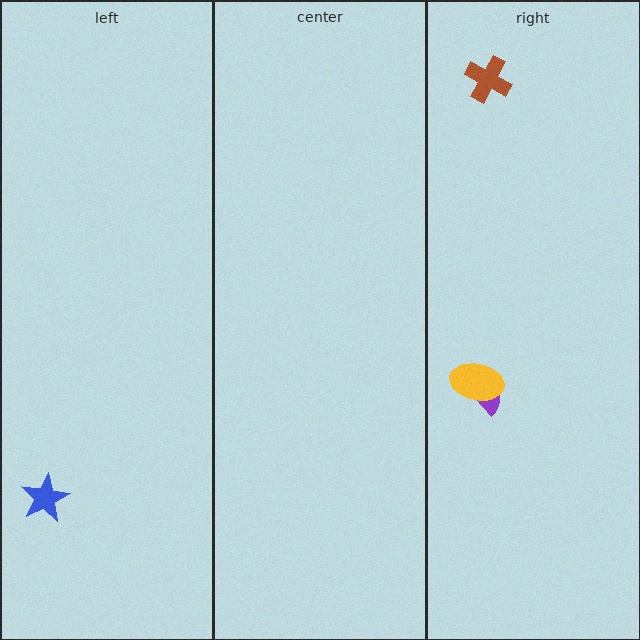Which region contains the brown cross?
The right region.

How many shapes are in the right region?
3.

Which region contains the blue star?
The left region.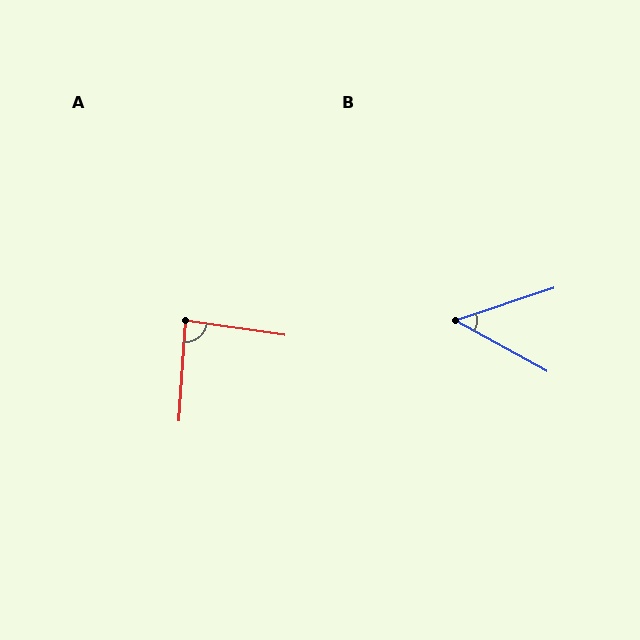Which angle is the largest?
A, at approximately 85 degrees.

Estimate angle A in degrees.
Approximately 85 degrees.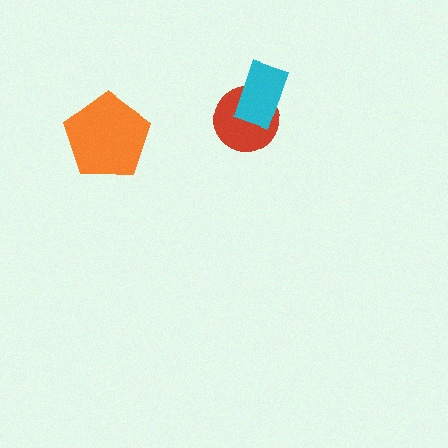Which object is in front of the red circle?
The cyan rectangle is in front of the red circle.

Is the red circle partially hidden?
Yes, it is partially covered by another shape.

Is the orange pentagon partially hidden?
No, no other shape covers it.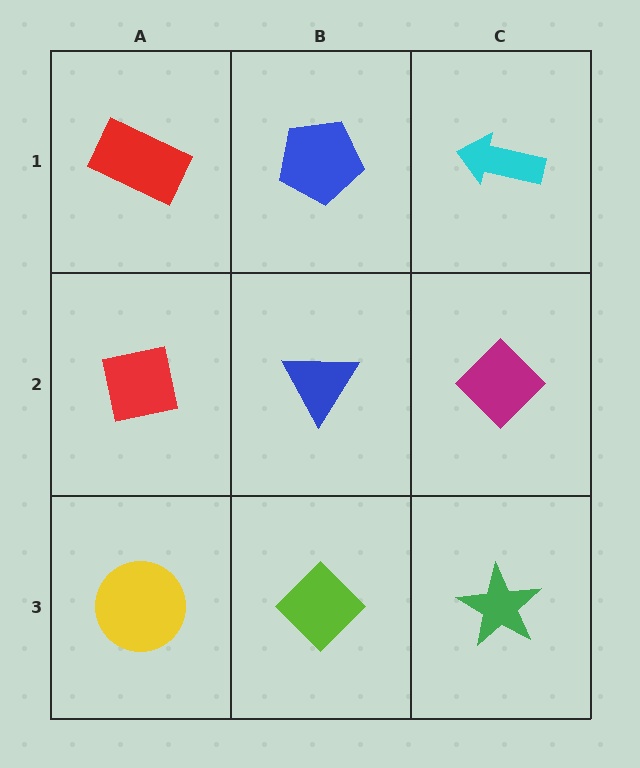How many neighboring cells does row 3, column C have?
2.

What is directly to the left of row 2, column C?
A blue triangle.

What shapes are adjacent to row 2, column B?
A blue pentagon (row 1, column B), a lime diamond (row 3, column B), a red square (row 2, column A), a magenta diamond (row 2, column C).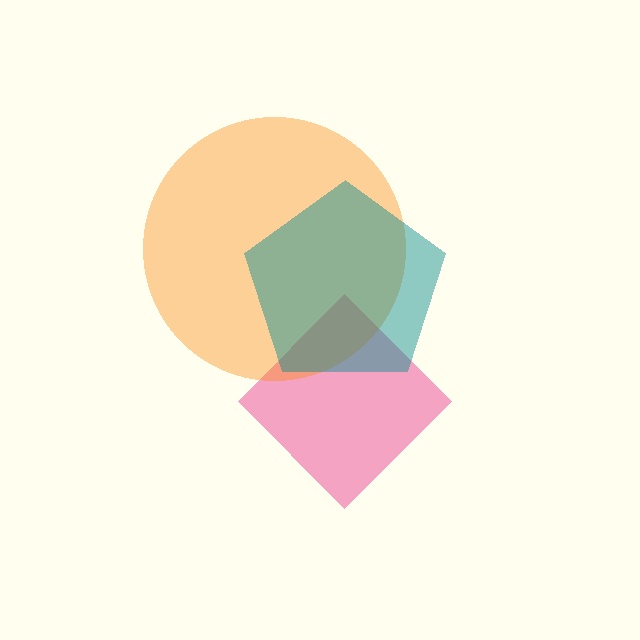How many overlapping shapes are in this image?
There are 3 overlapping shapes in the image.